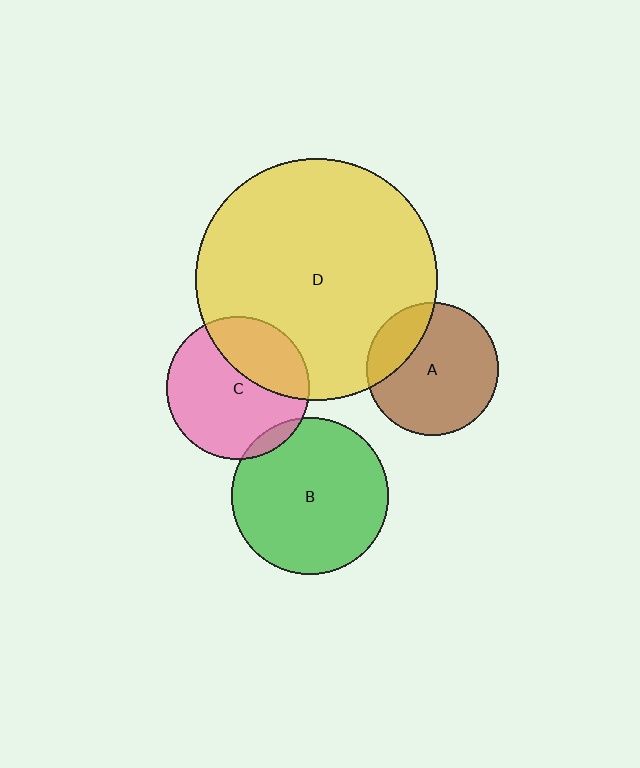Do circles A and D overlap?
Yes.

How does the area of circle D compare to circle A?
Approximately 3.3 times.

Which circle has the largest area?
Circle D (yellow).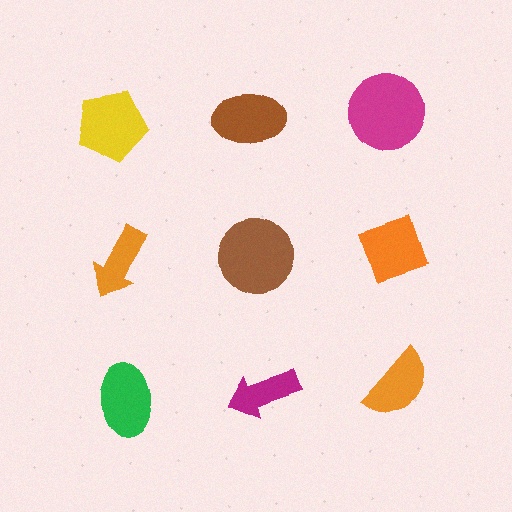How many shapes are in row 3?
3 shapes.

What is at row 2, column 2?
A brown circle.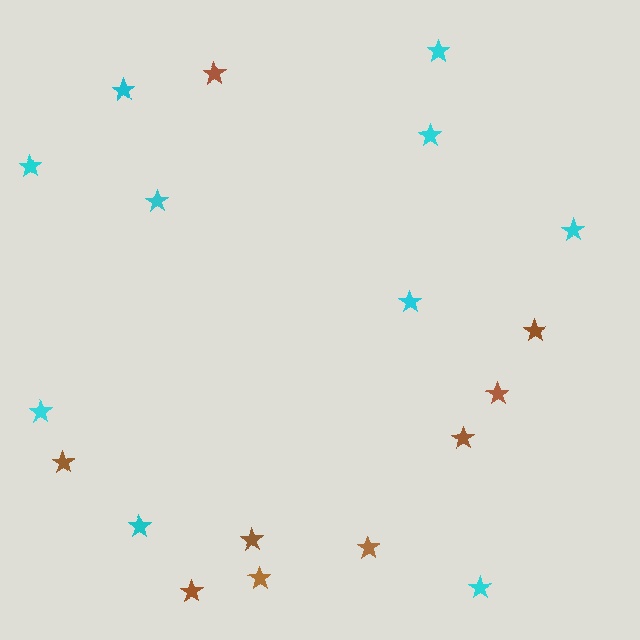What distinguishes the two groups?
There are 2 groups: one group of cyan stars (10) and one group of brown stars (9).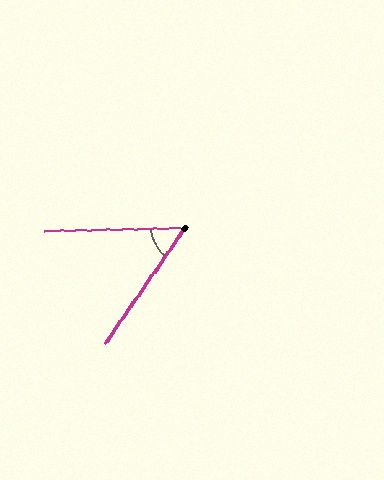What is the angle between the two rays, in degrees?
Approximately 54 degrees.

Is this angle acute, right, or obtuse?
It is acute.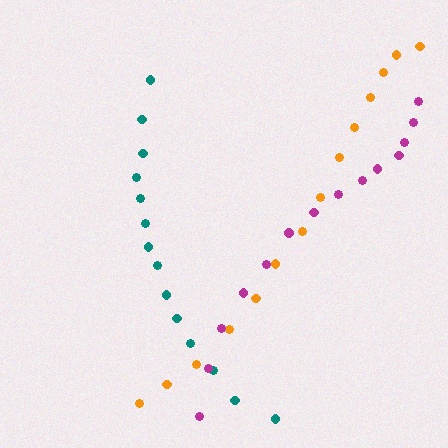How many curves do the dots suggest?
There are 3 distinct paths.